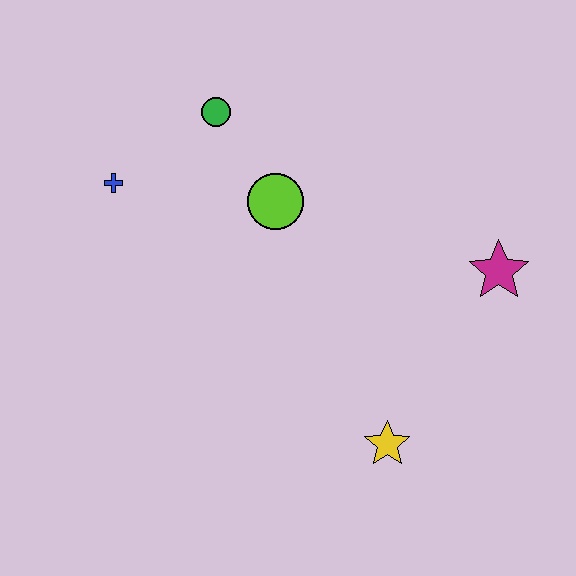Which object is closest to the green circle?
The lime circle is closest to the green circle.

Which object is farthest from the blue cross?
The magenta star is farthest from the blue cross.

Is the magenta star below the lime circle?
Yes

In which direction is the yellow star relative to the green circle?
The yellow star is below the green circle.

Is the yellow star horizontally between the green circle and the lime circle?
No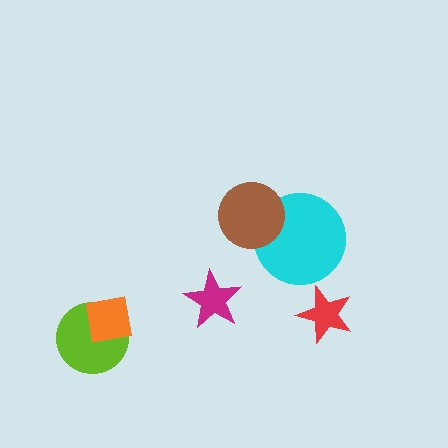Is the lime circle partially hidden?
Yes, it is partially covered by another shape.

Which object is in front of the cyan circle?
The brown circle is in front of the cyan circle.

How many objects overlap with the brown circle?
1 object overlaps with the brown circle.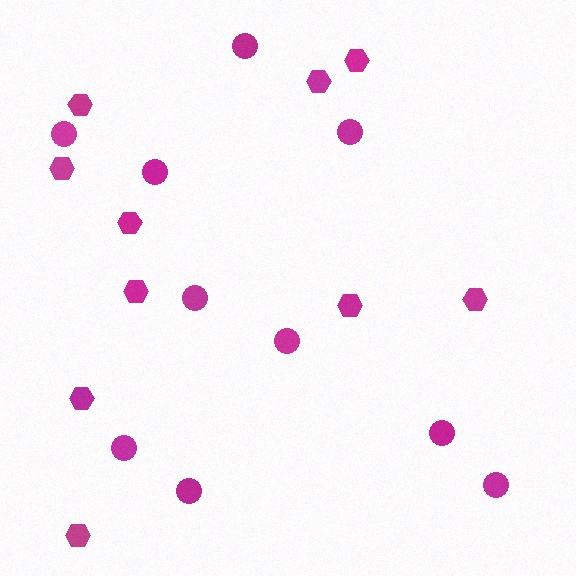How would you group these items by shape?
There are 2 groups: one group of hexagons (10) and one group of circles (10).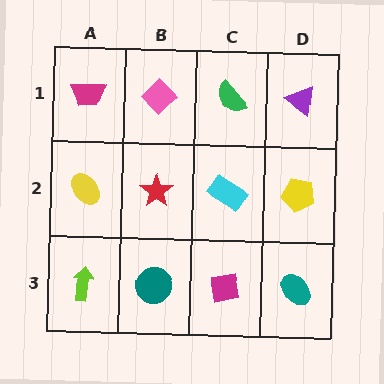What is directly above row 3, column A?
A yellow ellipse.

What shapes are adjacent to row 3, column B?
A red star (row 2, column B), a lime arrow (row 3, column A), a magenta square (row 3, column C).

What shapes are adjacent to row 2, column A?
A magenta trapezoid (row 1, column A), a lime arrow (row 3, column A), a red star (row 2, column B).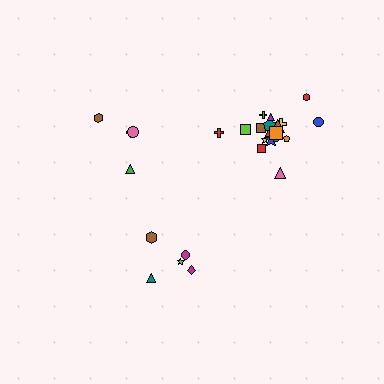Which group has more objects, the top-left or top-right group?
The top-right group.